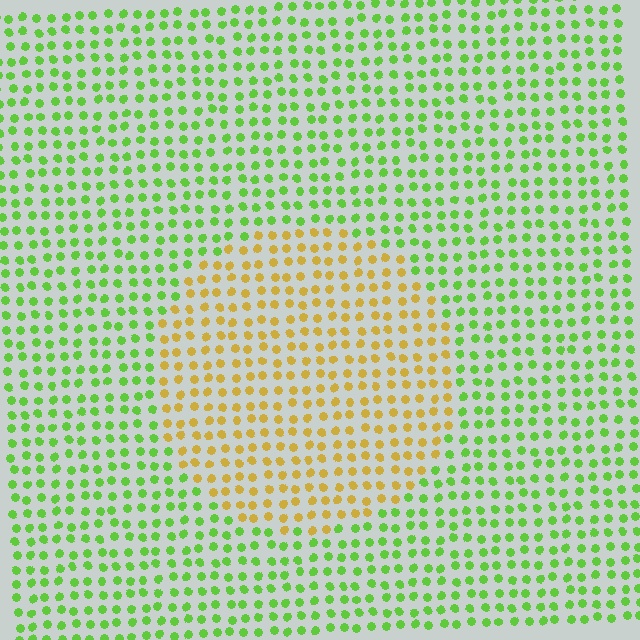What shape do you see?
I see a circle.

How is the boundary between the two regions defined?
The boundary is defined purely by a slight shift in hue (about 58 degrees). Spacing, size, and orientation are identical on both sides.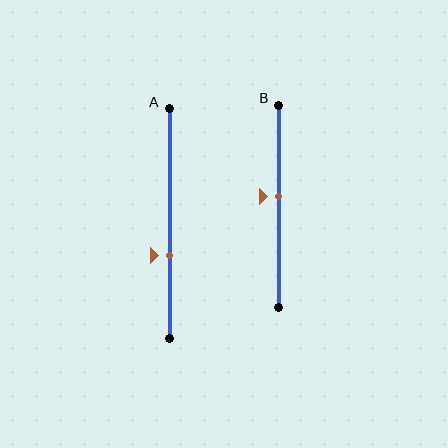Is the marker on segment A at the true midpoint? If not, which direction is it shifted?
No, the marker on segment A is shifted downward by about 14% of the segment length.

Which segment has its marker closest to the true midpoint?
Segment B has its marker closest to the true midpoint.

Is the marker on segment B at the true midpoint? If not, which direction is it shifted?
No, the marker on segment B is shifted upward by about 5% of the segment length.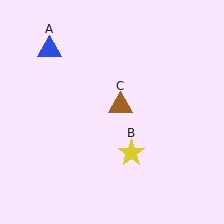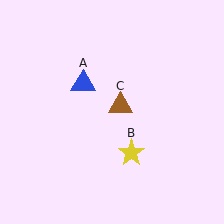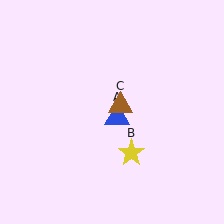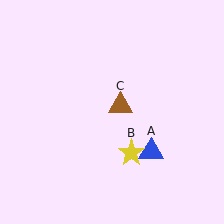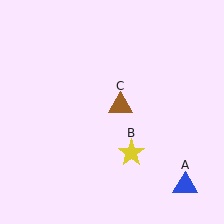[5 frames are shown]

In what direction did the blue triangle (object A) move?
The blue triangle (object A) moved down and to the right.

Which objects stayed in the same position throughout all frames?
Yellow star (object B) and brown triangle (object C) remained stationary.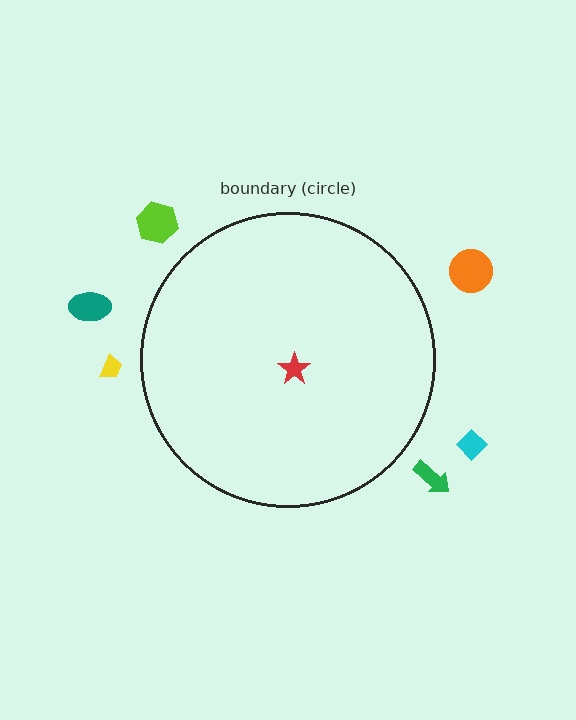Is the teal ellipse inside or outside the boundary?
Outside.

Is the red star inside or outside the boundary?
Inside.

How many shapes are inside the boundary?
1 inside, 6 outside.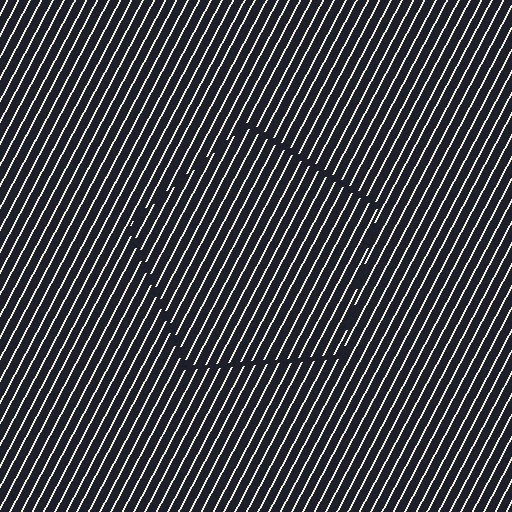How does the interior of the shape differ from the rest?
The interior of the shape contains the same grating, shifted by half a period — the contour is defined by the phase discontinuity where line-ends from the inner and outer gratings abut.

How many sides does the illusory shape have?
5 sides — the line-ends trace a pentagon.